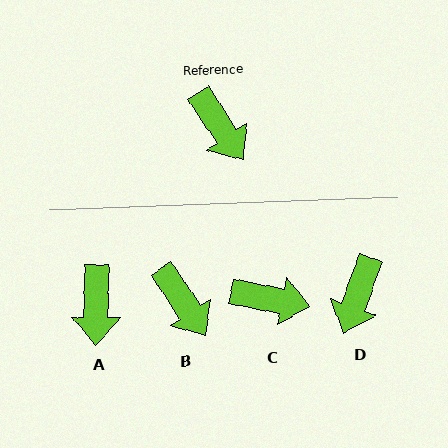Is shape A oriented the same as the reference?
No, it is off by about 35 degrees.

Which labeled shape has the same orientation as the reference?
B.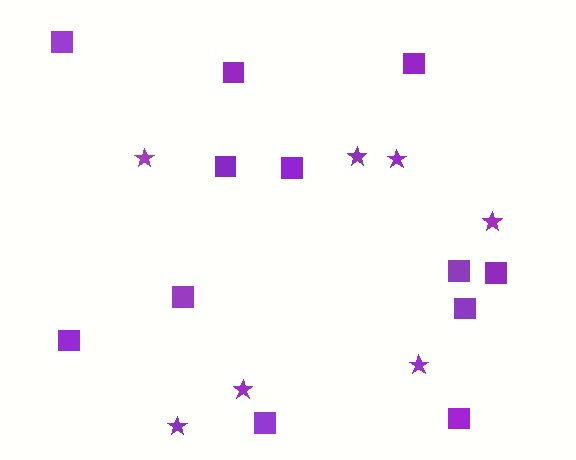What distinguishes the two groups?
There are 2 groups: one group of stars (7) and one group of squares (12).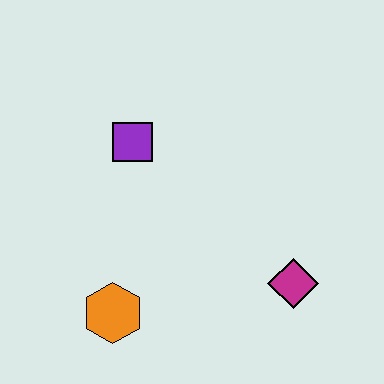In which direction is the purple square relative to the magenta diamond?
The purple square is to the left of the magenta diamond.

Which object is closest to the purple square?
The orange hexagon is closest to the purple square.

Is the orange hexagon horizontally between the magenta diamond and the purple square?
No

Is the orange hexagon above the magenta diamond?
No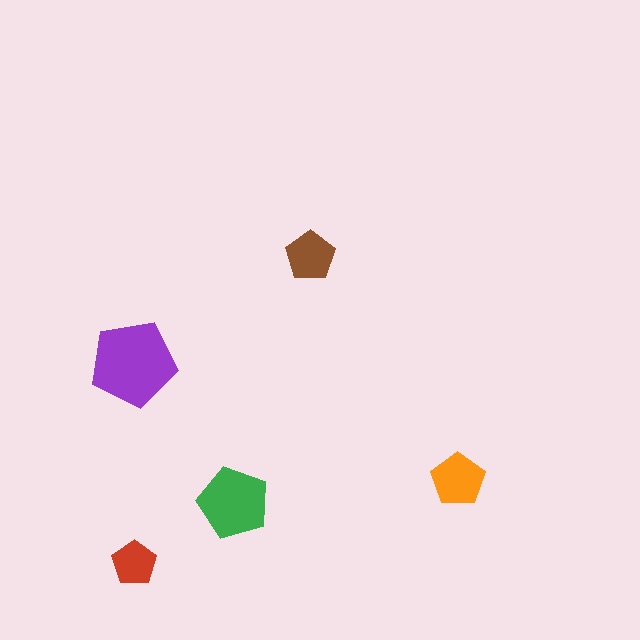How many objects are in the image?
There are 5 objects in the image.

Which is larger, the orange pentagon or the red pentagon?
The orange one.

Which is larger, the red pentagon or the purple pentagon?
The purple one.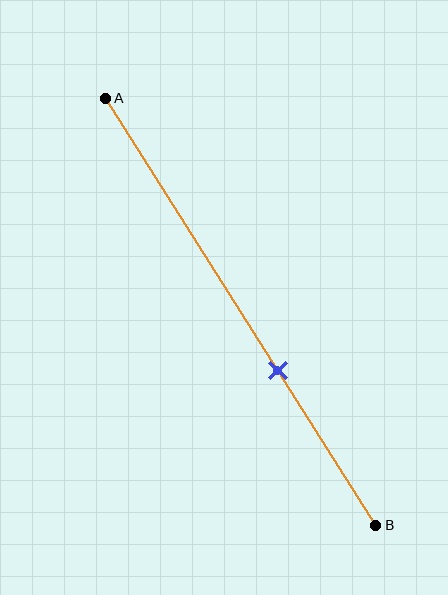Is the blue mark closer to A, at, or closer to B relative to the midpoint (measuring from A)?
The blue mark is closer to point B than the midpoint of segment AB.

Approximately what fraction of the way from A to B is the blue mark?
The blue mark is approximately 65% of the way from A to B.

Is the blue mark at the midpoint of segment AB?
No, the mark is at about 65% from A, not at the 50% midpoint.